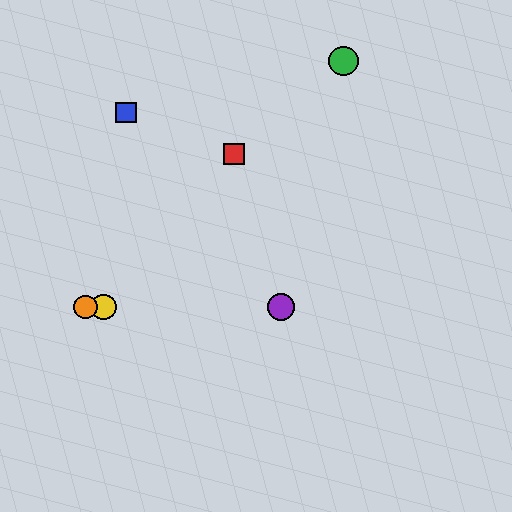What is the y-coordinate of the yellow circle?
The yellow circle is at y≈307.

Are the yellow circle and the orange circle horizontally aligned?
Yes, both are at y≈307.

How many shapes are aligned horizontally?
3 shapes (the yellow circle, the purple circle, the orange circle) are aligned horizontally.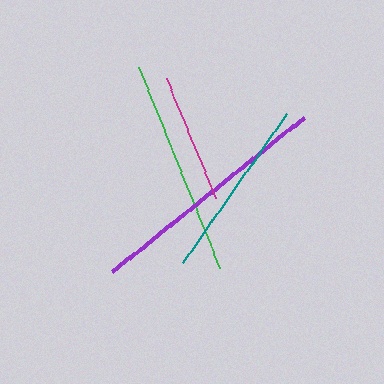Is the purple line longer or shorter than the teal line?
The purple line is longer than the teal line.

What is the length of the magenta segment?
The magenta segment is approximately 128 pixels long.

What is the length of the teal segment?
The teal segment is approximately 181 pixels long.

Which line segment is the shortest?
The magenta line is the shortest at approximately 128 pixels.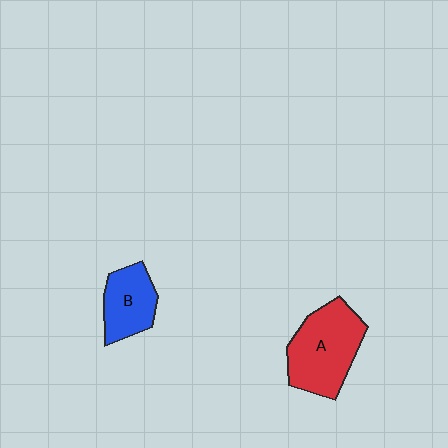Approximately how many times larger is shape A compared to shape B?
Approximately 1.6 times.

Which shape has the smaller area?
Shape B (blue).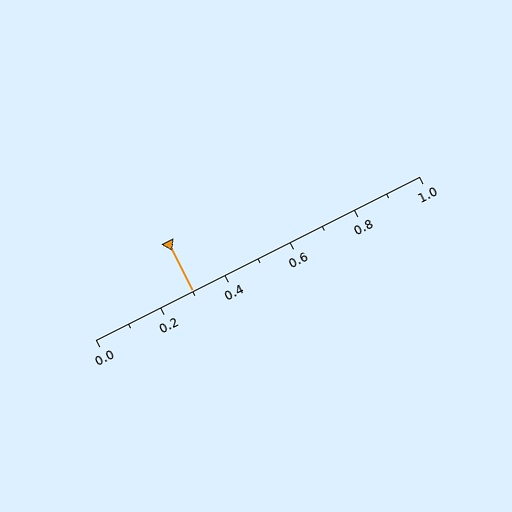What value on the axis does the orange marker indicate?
The marker indicates approximately 0.3.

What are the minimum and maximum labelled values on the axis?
The axis runs from 0.0 to 1.0.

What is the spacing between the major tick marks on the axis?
The major ticks are spaced 0.2 apart.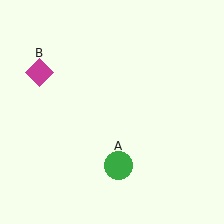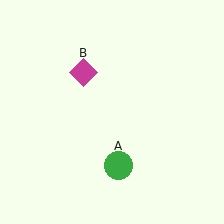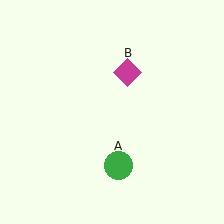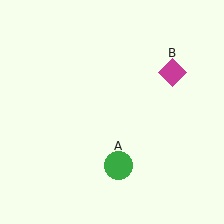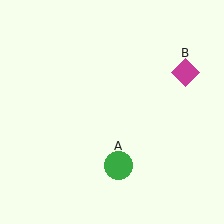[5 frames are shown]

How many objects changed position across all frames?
1 object changed position: magenta diamond (object B).